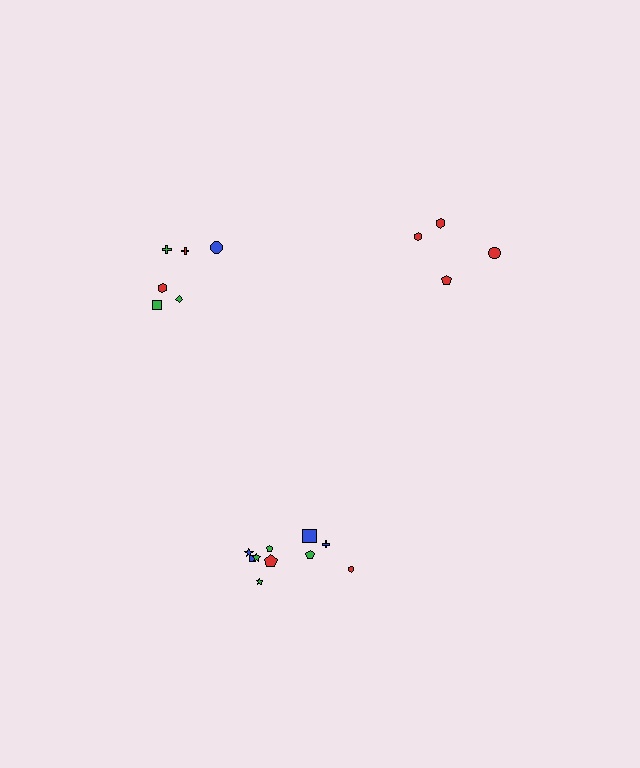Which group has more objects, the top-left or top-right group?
The top-left group.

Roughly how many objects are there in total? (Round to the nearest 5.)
Roughly 20 objects in total.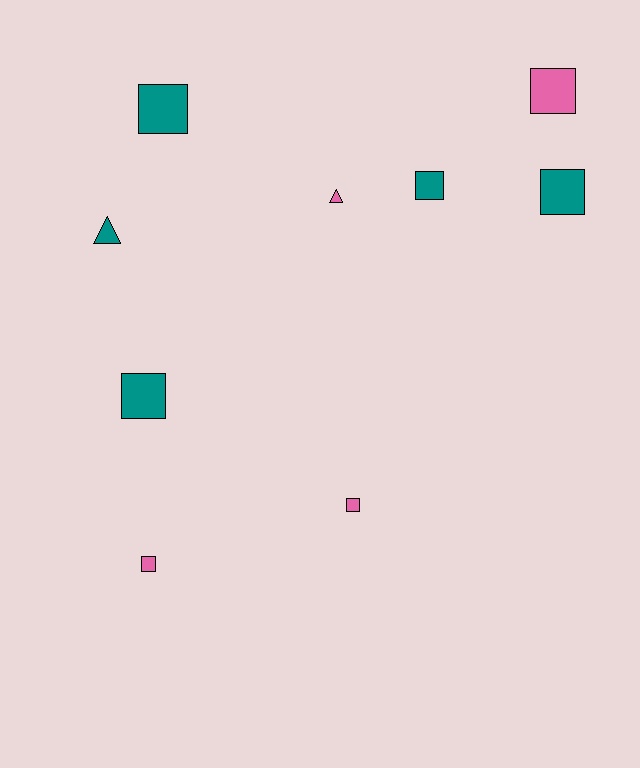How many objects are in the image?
There are 9 objects.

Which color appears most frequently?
Teal, with 5 objects.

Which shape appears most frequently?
Square, with 7 objects.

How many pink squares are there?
There are 3 pink squares.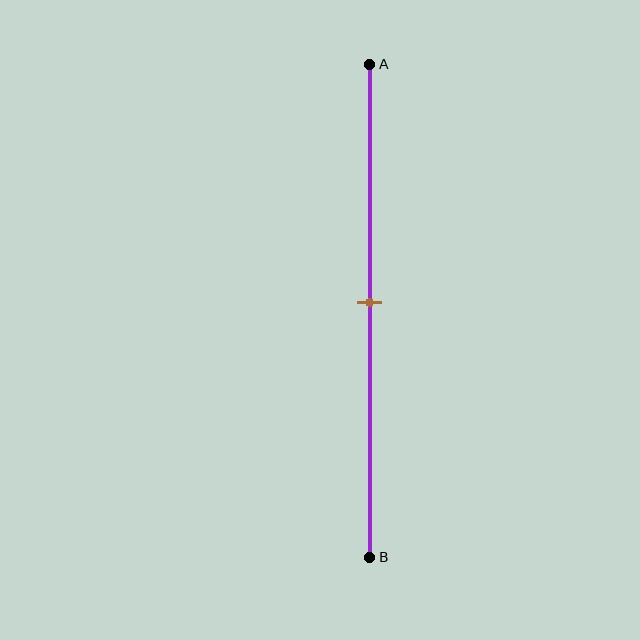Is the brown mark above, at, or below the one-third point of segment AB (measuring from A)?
The brown mark is below the one-third point of segment AB.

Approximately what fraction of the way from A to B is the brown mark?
The brown mark is approximately 50% of the way from A to B.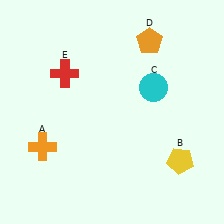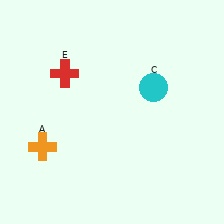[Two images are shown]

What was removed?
The yellow pentagon (B), the orange pentagon (D) were removed in Image 2.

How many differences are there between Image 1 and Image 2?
There are 2 differences between the two images.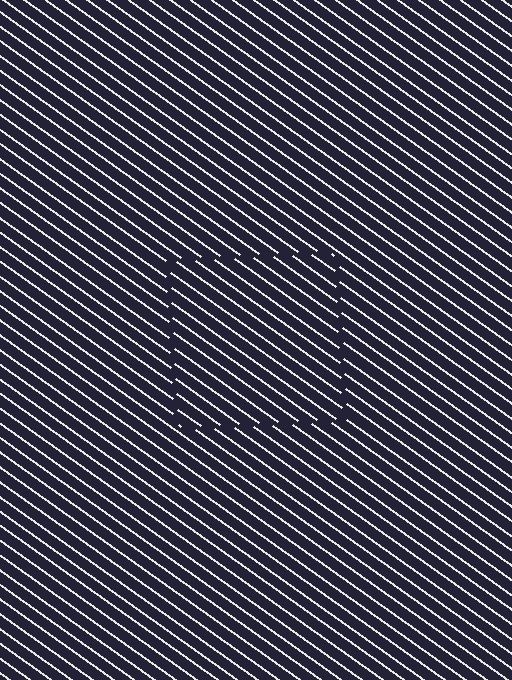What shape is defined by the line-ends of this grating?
An illusory square. The interior of the shape contains the same grating, shifted by half a period — the contour is defined by the phase discontinuity where line-ends from the inner and outer gratings abut.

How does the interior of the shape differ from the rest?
The interior of the shape contains the same grating, shifted by half a period — the contour is defined by the phase discontinuity where line-ends from the inner and outer gratings abut.